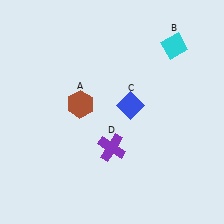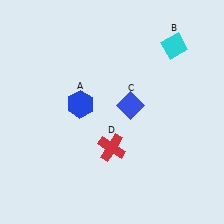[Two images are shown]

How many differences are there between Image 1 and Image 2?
There are 2 differences between the two images.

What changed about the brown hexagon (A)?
In Image 1, A is brown. In Image 2, it changed to blue.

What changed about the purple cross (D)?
In Image 1, D is purple. In Image 2, it changed to red.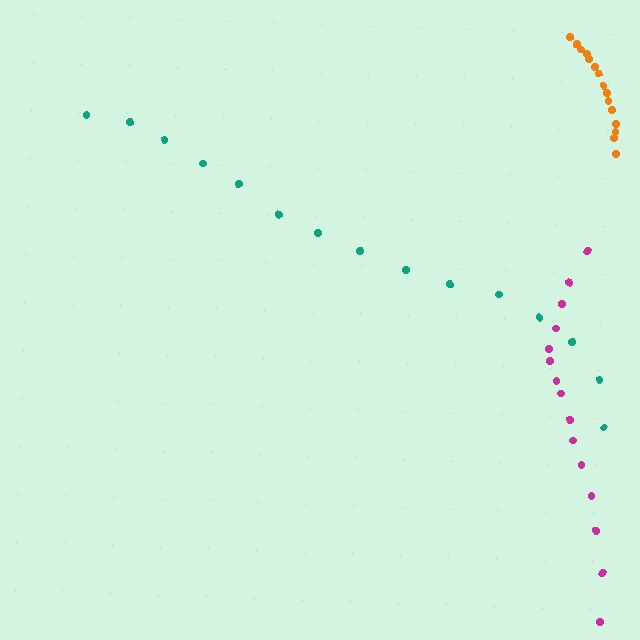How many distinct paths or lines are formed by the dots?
There are 3 distinct paths.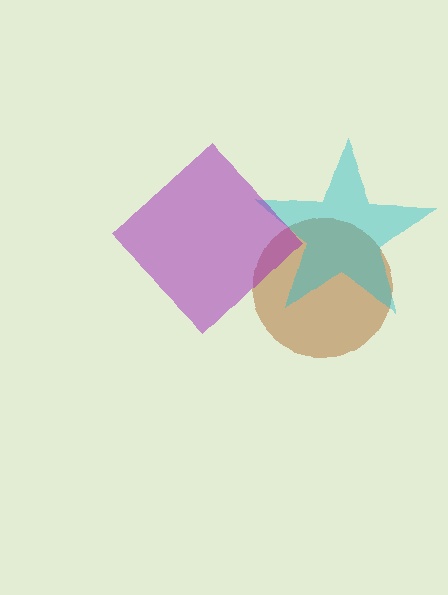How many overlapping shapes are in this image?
There are 3 overlapping shapes in the image.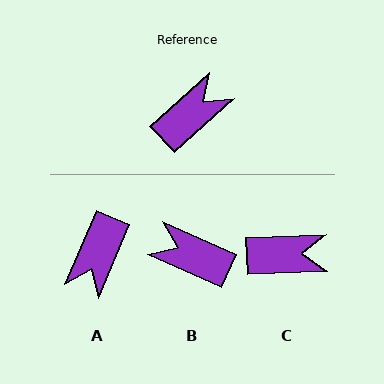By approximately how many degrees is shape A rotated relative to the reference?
Approximately 155 degrees clockwise.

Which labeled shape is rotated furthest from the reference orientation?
A, about 155 degrees away.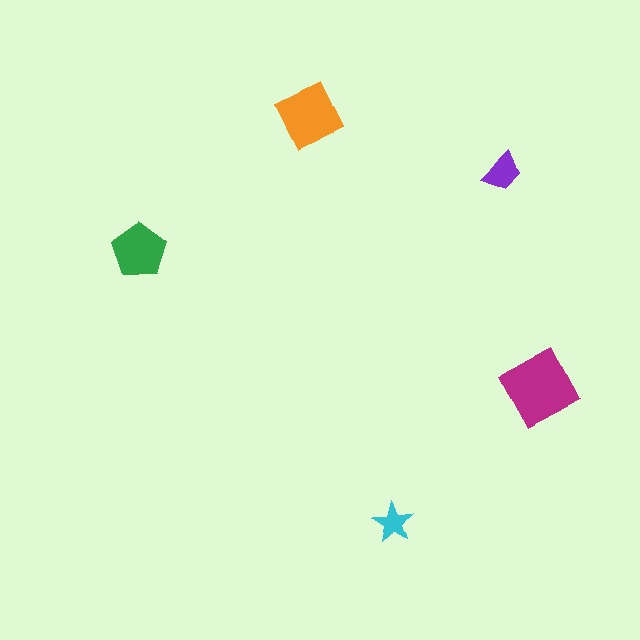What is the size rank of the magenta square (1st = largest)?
1st.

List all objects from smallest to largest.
The cyan star, the purple trapezoid, the green pentagon, the orange diamond, the magenta square.